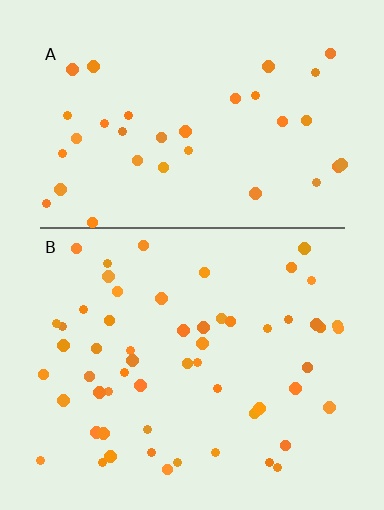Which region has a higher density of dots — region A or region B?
B (the bottom).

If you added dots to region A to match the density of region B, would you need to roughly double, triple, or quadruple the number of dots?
Approximately double.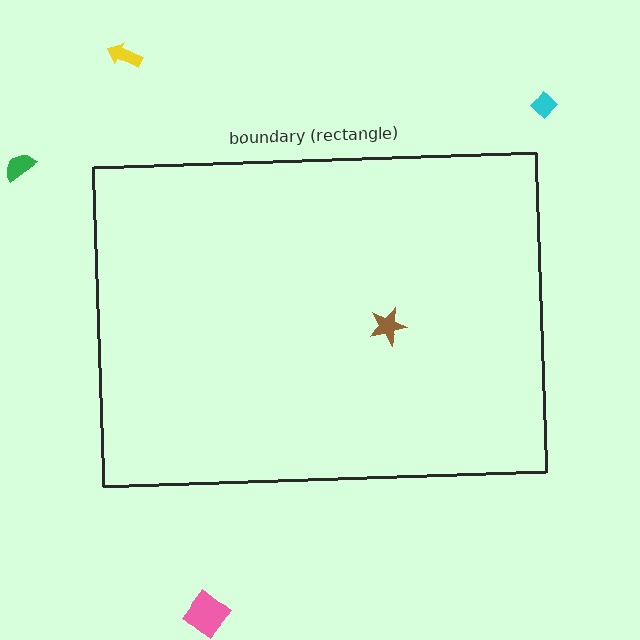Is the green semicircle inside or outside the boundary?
Outside.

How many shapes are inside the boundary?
1 inside, 4 outside.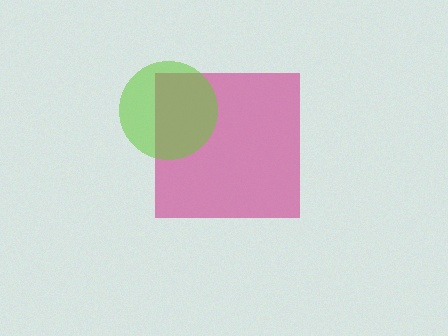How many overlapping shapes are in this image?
There are 2 overlapping shapes in the image.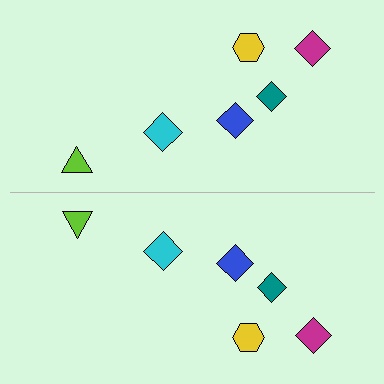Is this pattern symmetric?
Yes, this pattern has bilateral (reflection) symmetry.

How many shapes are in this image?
There are 12 shapes in this image.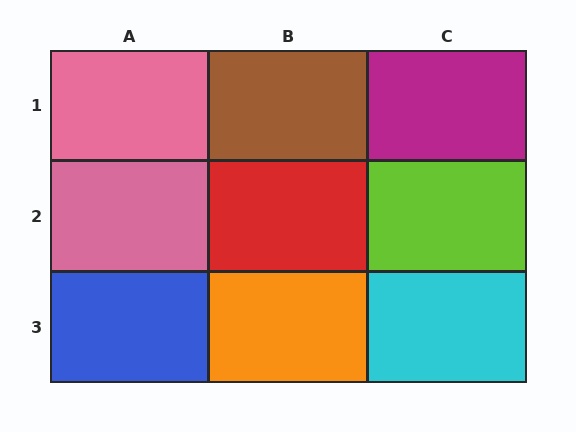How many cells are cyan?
1 cell is cyan.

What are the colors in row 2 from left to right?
Pink, red, lime.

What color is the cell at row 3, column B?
Orange.